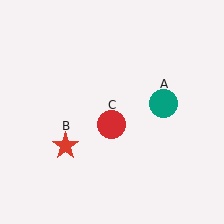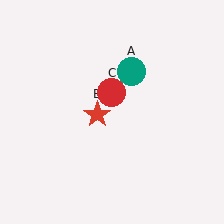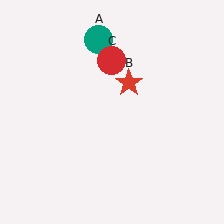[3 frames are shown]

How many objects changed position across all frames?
3 objects changed position: teal circle (object A), red star (object B), red circle (object C).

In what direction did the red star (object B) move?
The red star (object B) moved up and to the right.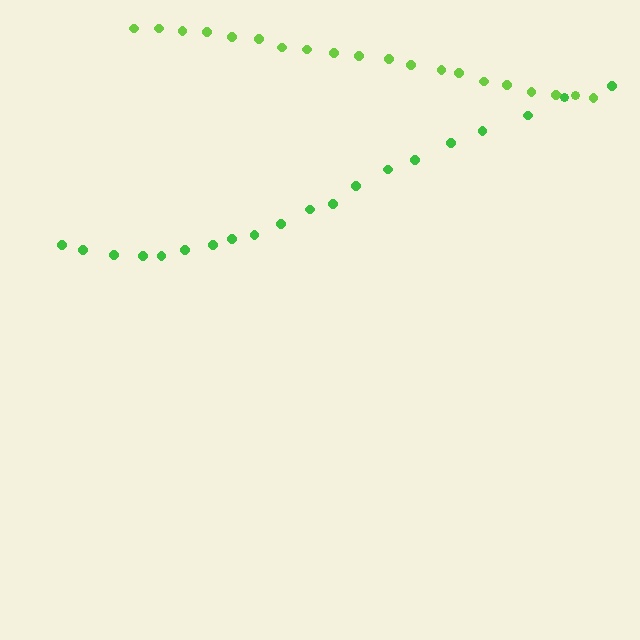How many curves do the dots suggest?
There are 2 distinct paths.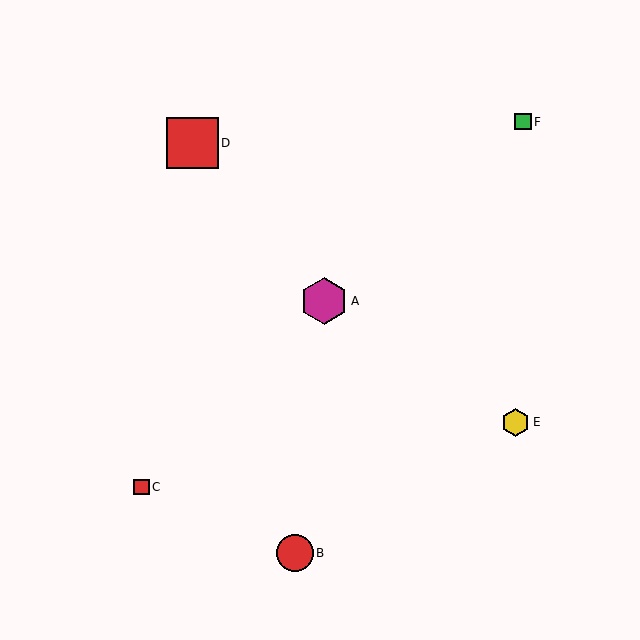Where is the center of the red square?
The center of the red square is at (141, 487).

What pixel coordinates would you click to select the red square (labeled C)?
Click at (141, 487) to select the red square C.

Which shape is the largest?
The red square (labeled D) is the largest.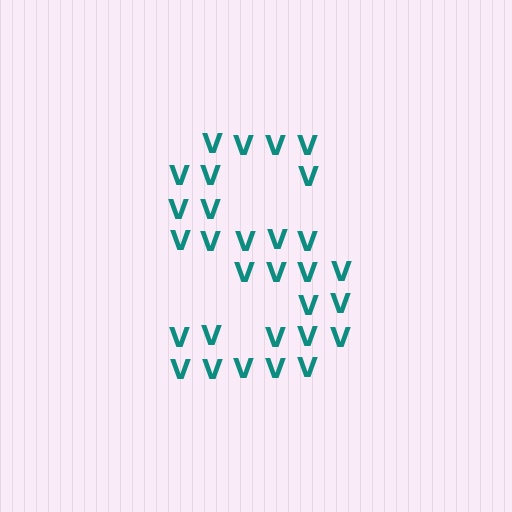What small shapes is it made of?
It is made of small letter V's.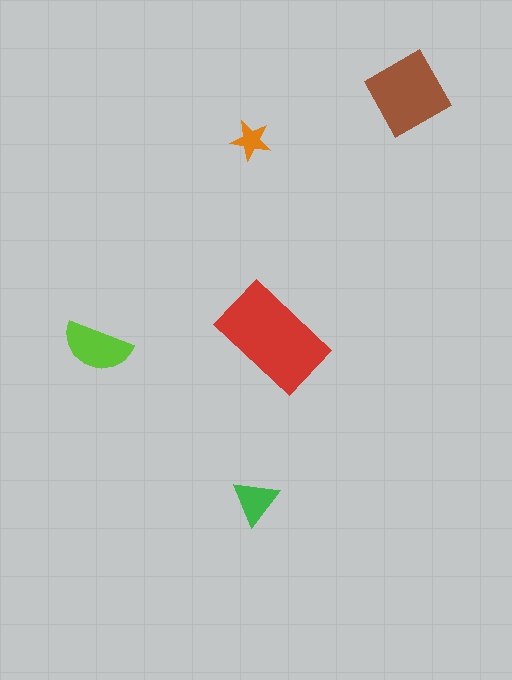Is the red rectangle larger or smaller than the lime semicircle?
Larger.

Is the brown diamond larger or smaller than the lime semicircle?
Larger.